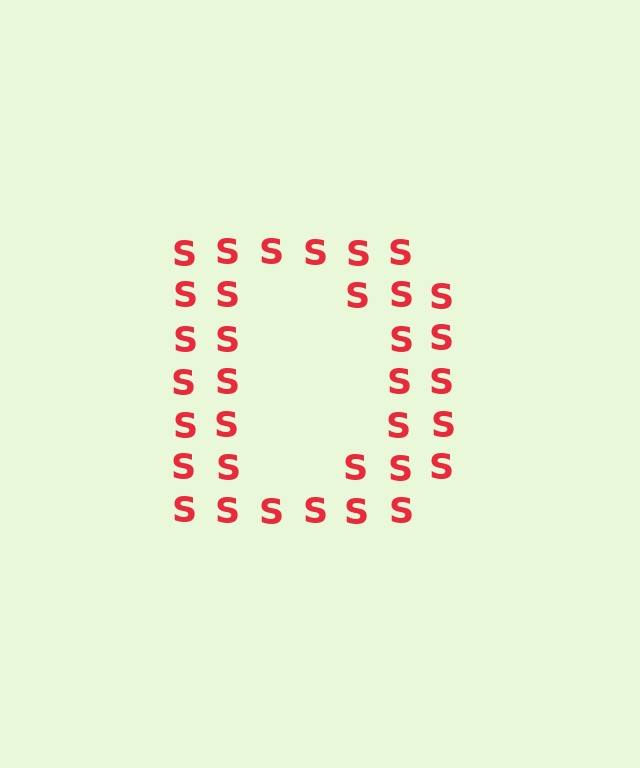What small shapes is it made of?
It is made of small letter S's.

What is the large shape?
The large shape is the letter D.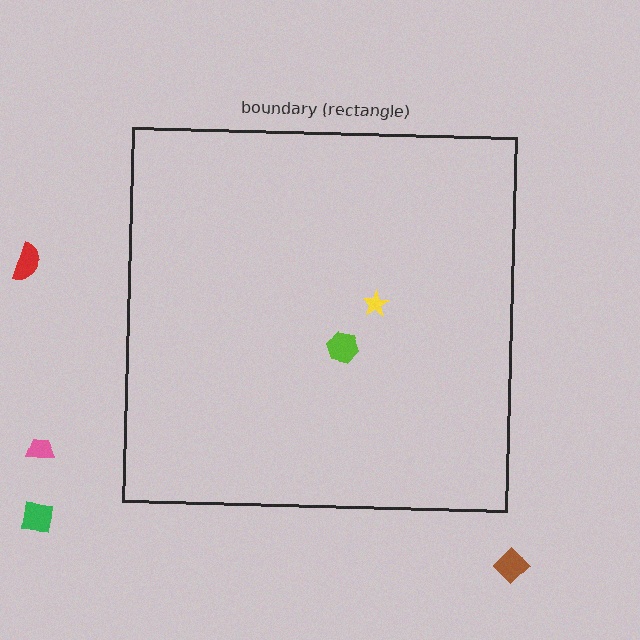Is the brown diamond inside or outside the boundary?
Outside.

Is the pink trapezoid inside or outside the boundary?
Outside.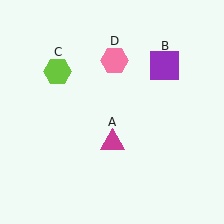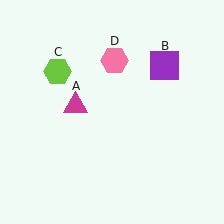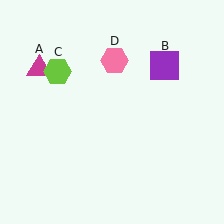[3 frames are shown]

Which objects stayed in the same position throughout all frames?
Purple square (object B) and lime hexagon (object C) and pink hexagon (object D) remained stationary.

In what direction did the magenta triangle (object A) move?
The magenta triangle (object A) moved up and to the left.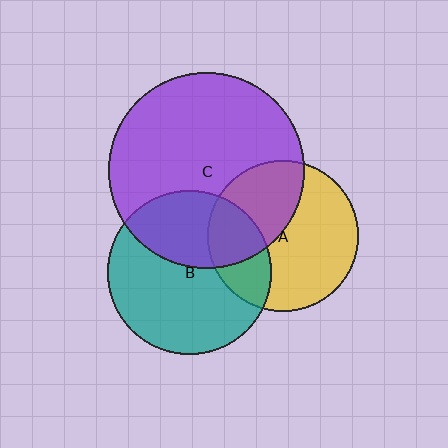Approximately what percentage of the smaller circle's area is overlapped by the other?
Approximately 25%.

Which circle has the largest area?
Circle C (purple).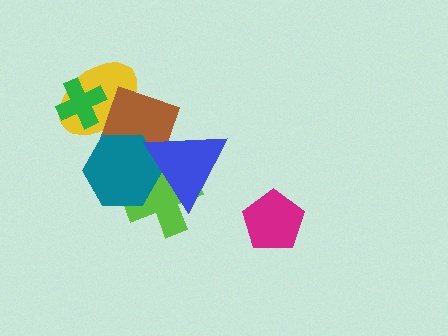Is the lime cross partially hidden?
Yes, it is partially covered by another shape.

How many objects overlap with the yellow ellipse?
3 objects overlap with the yellow ellipse.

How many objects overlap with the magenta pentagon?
0 objects overlap with the magenta pentagon.